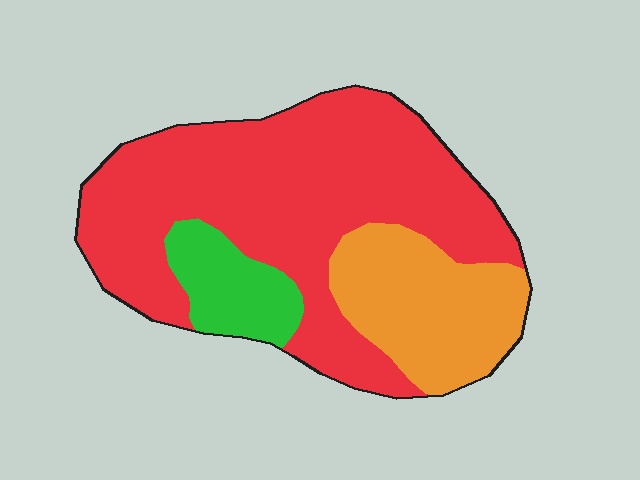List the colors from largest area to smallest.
From largest to smallest: red, orange, green.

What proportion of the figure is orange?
Orange takes up about one quarter (1/4) of the figure.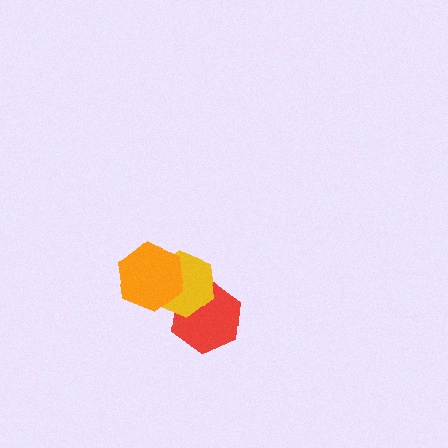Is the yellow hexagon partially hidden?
Yes, it is partially covered by another shape.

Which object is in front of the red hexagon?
The yellow hexagon is in front of the red hexagon.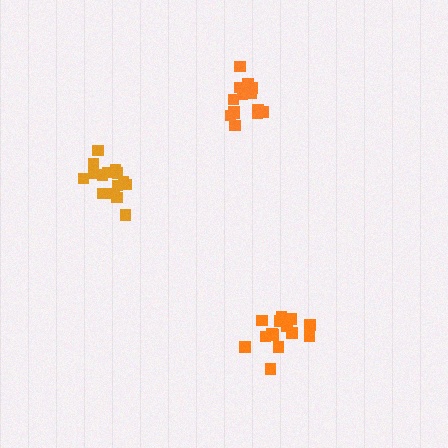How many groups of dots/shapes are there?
There are 3 groups.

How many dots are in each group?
Group 1: 15 dots, Group 2: 14 dots, Group 3: 15 dots (44 total).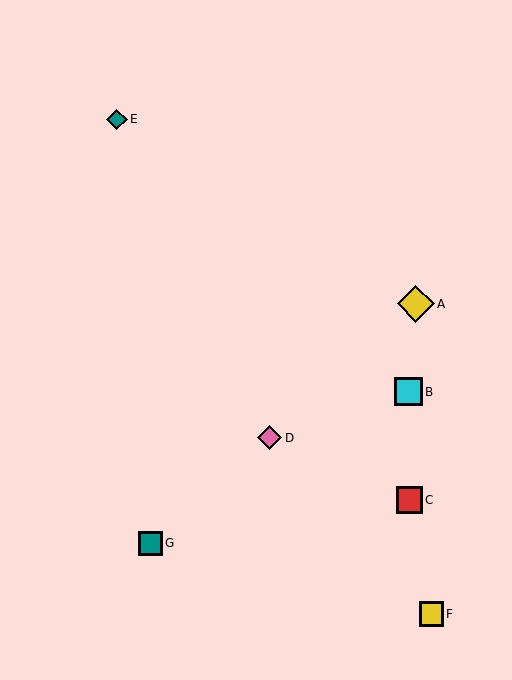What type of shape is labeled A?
Shape A is a yellow diamond.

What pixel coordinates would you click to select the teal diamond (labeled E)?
Click at (117, 119) to select the teal diamond E.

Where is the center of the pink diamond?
The center of the pink diamond is at (270, 438).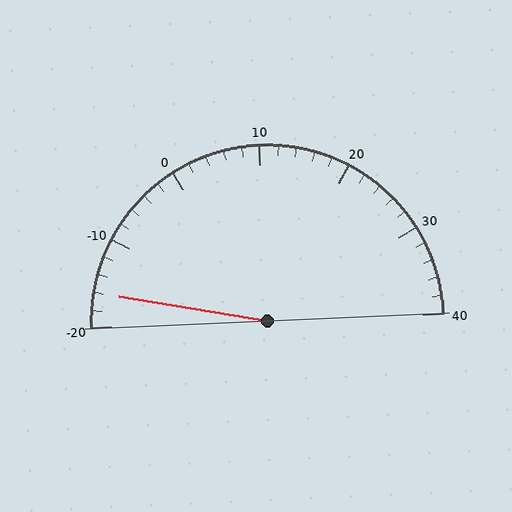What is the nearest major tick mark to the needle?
The nearest major tick mark is -20.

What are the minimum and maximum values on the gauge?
The gauge ranges from -20 to 40.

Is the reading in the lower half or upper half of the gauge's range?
The reading is in the lower half of the range (-20 to 40).